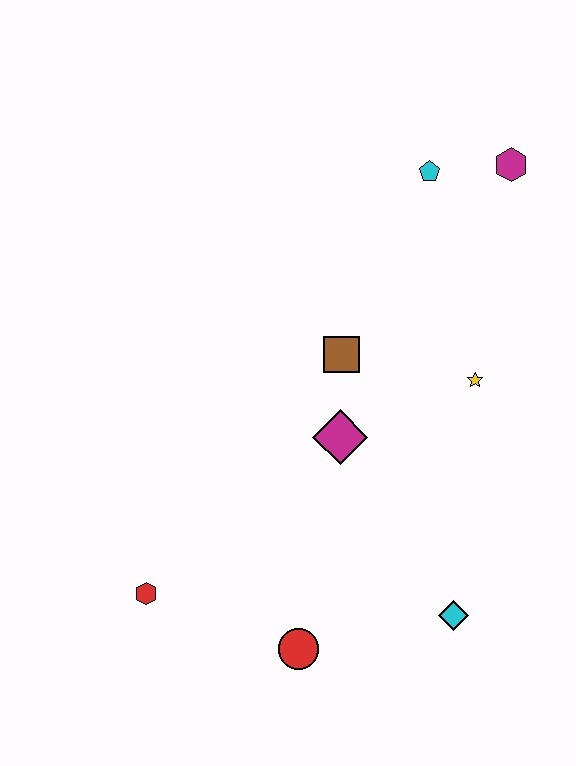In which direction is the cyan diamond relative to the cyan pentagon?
The cyan diamond is below the cyan pentagon.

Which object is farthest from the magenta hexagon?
The red hexagon is farthest from the magenta hexagon.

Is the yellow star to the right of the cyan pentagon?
Yes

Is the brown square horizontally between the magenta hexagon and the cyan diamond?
No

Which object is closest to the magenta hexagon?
The cyan pentagon is closest to the magenta hexagon.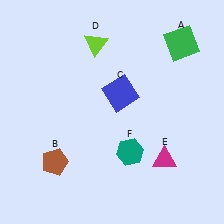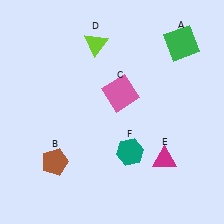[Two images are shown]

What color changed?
The square (C) changed from blue in Image 1 to pink in Image 2.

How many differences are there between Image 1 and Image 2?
There is 1 difference between the two images.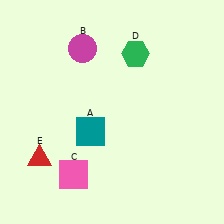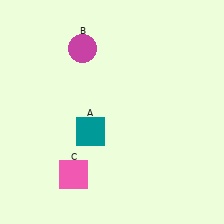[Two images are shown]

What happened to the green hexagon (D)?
The green hexagon (D) was removed in Image 2. It was in the top-right area of Image 1.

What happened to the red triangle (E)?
The red triangle (E) was removed in Image 2. It was in the bottom-left area of Image 1.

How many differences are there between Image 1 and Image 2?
There are 2 differences between the two images.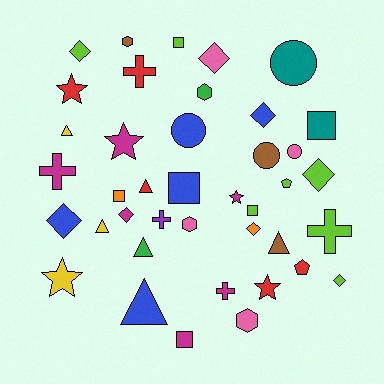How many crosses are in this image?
There are 5 crosses.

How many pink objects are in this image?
There are 4 pink objects.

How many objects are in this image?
There are 40 objects.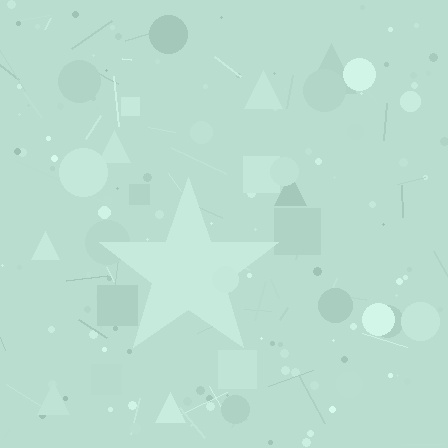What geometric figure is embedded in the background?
A star is embedded in the background.